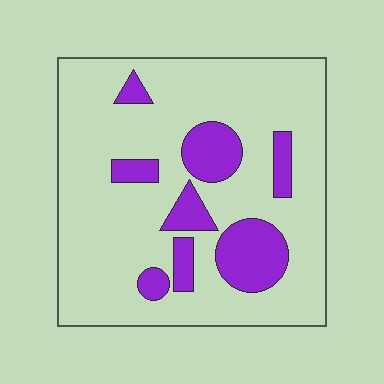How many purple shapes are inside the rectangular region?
8.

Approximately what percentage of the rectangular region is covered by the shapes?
Approximately 20%.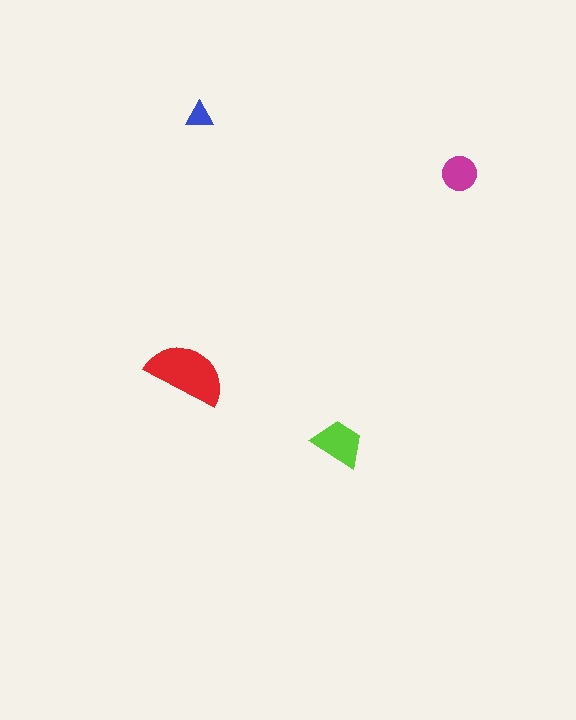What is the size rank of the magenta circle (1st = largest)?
3rd.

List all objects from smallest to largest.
The blue triangle, the magenta circle, the lime trapezoid, the red semicircle.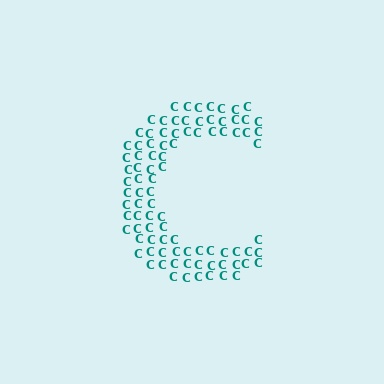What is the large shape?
The large shape is the letter C.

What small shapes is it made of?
It is made of small letter C's.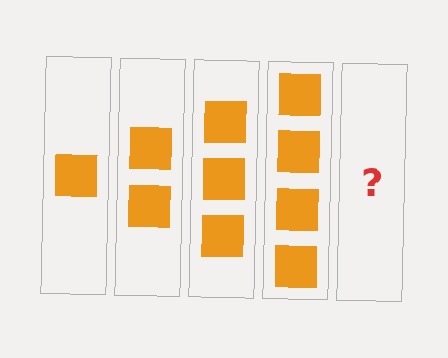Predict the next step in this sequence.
The next step is 5 squares.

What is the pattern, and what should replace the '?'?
The pattern is that each step adds one more square. The '?' should be 5 squares.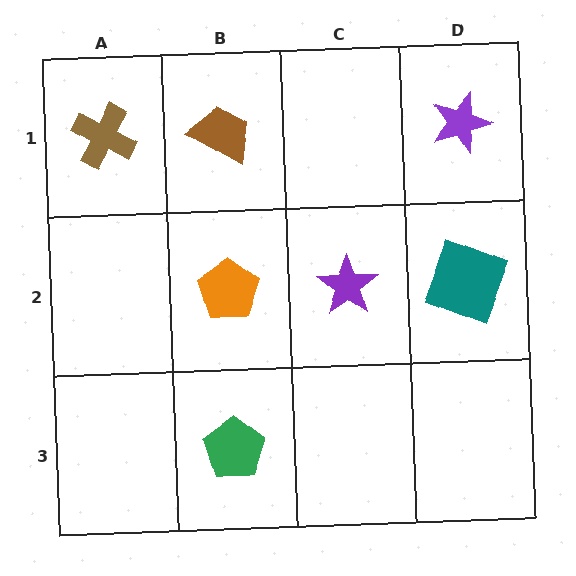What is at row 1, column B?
A brown trapezoid.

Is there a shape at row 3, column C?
No, that cell is empty.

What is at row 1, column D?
A purple star.